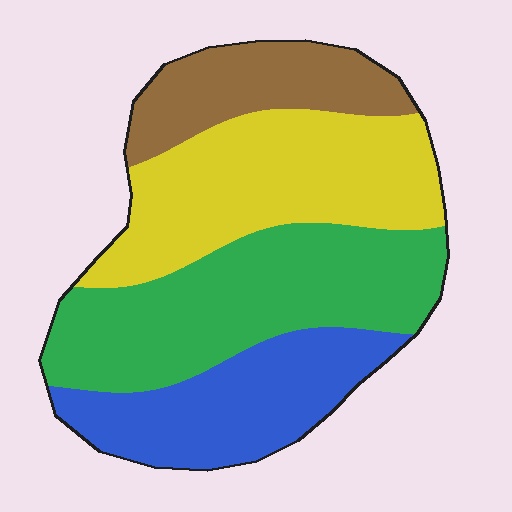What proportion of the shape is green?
Green takes up between a sixth and a third of the shape.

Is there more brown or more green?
Green.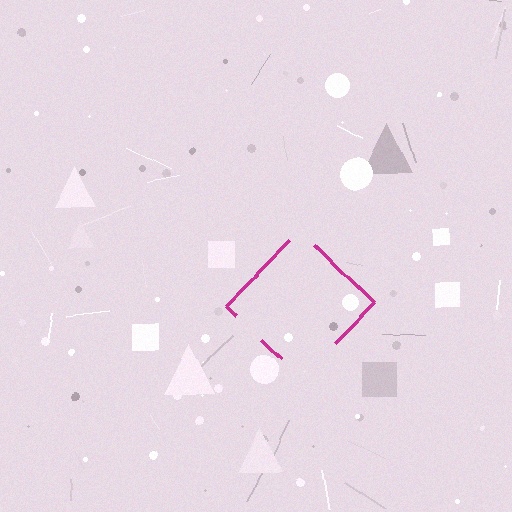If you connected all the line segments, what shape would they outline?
They would outline a diamond.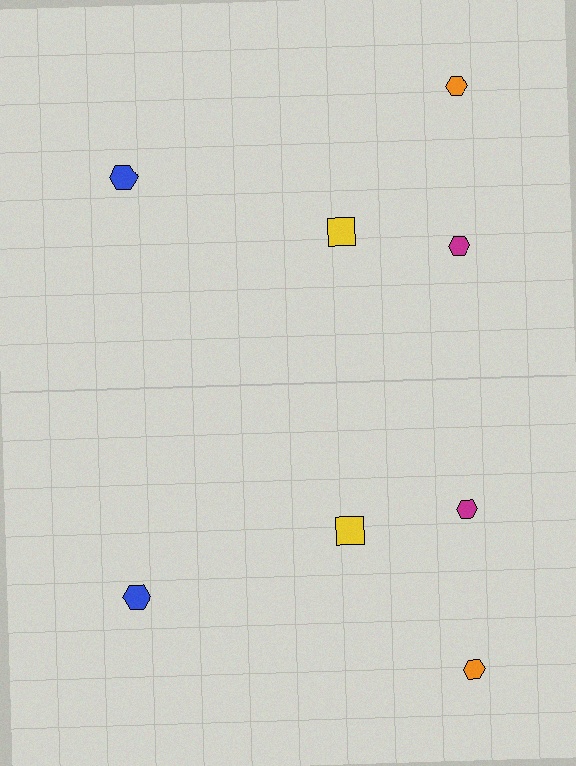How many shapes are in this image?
There are 8 shapes in this image.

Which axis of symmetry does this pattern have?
The pattern has a horizontal axis of symmetry running through the center of the image.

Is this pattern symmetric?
Yes, this pattern has bilateral (reflection) symmetry.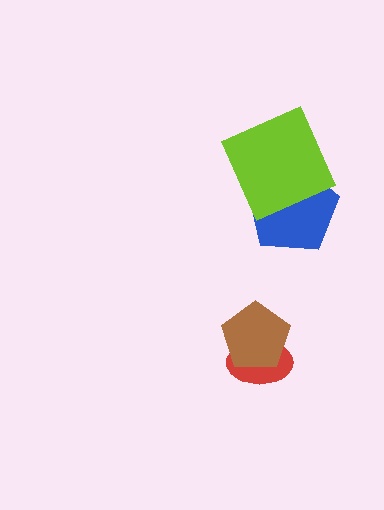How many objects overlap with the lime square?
1 object overlaps with the lime square.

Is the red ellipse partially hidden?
Yes, it is partially covered by another shape.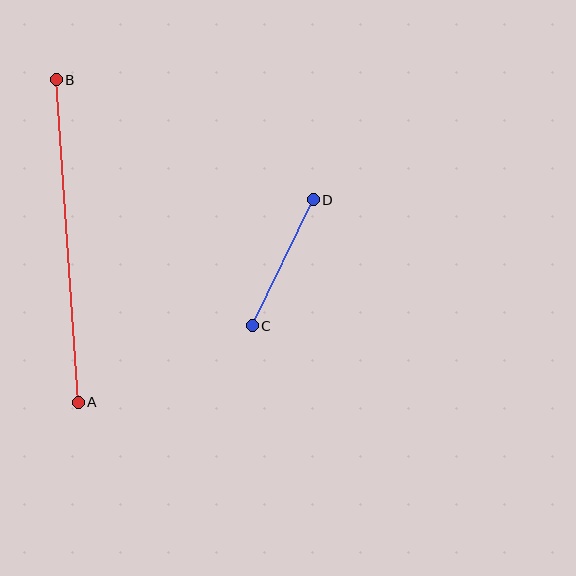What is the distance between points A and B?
The distance is approximately 323 pixels.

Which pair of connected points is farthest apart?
Points A and B are farthest apart.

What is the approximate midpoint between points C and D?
The midpoint is at approximately (283, 263) pixels.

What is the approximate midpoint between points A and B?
The midpoint is at approximately (67, 241) pixels.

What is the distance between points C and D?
The distance is approximately 140 pixels.